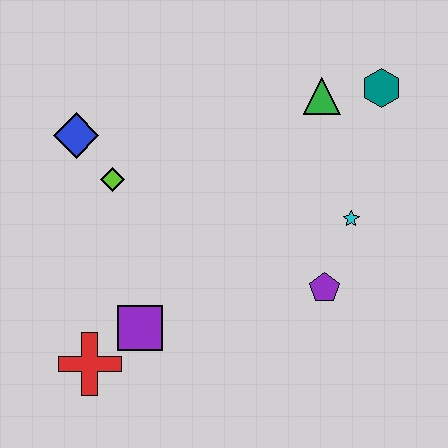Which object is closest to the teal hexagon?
The green triangle is closest to the teal hexagon.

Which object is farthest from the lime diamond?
The teal hexagon is farthest from the lime diamond.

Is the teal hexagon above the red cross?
Yes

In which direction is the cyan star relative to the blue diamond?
The cyan star is to the right of the blue diamond.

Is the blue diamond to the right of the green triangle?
No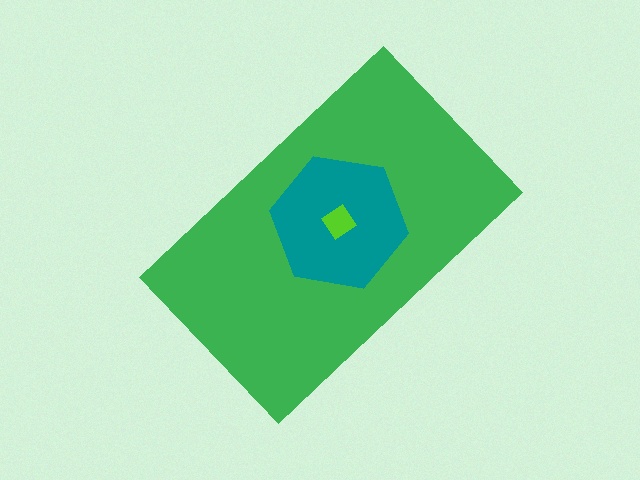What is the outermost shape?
The green rectangle.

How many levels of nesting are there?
3.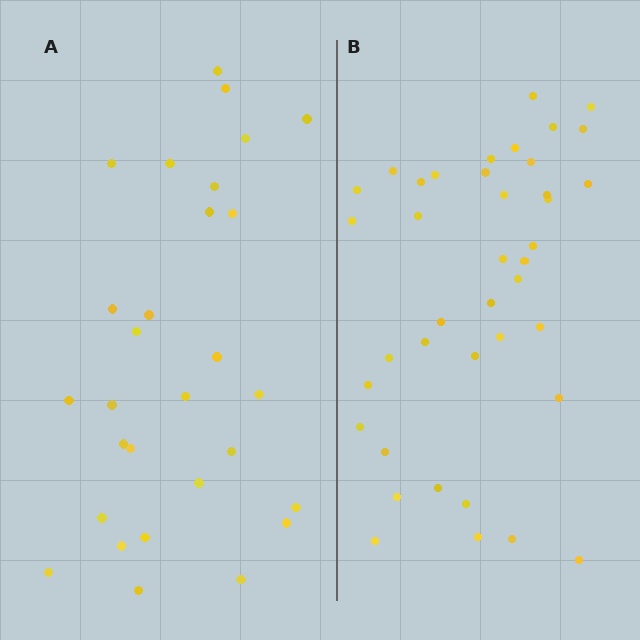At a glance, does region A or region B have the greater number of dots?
Region B (the right region) has more dots.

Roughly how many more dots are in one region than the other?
Region B has roughly 12 or so more dots than region A.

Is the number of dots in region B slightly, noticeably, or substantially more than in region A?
Region B has noticeably more, but not dramatically so. The ratio is roughly 1.4 to 1.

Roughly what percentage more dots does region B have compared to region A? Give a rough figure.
About 40% more.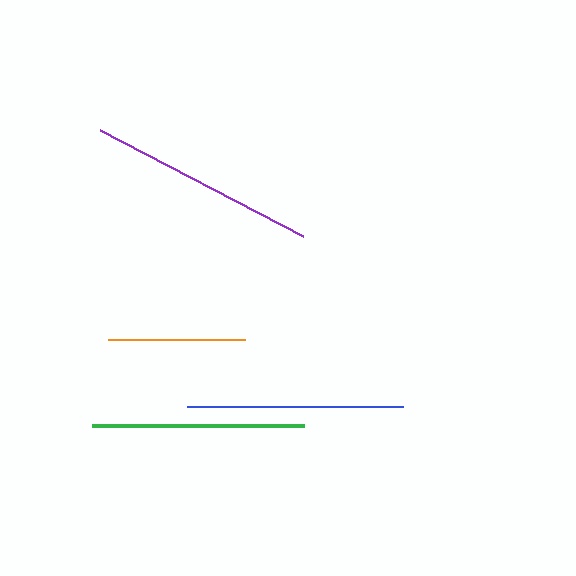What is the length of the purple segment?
The purple segment is approximately 229 pixels long.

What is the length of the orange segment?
The orange segment is approximately 137 pixels long.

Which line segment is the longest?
The purple line is the longest at approximately 229 pixels.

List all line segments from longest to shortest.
From longest to shortest: purple, blue, green, orange.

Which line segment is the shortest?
The orange line is the shortest at approximately 137 pixels.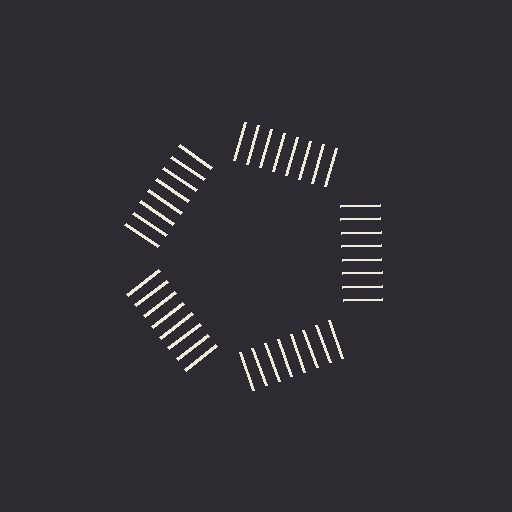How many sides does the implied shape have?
5 sides — the line-ends trace a pentagon.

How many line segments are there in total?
40 — 8 along each of the 5 edges.